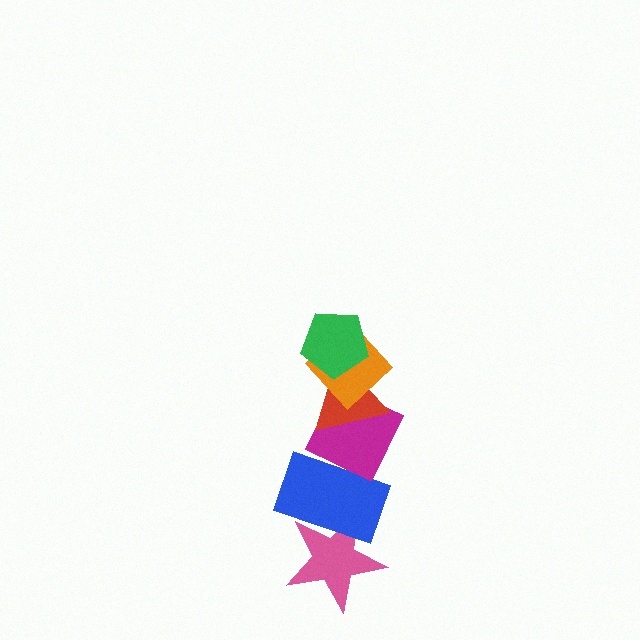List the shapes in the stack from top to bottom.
From top to bottom: the green pentagon, the orange diamond, the red triangle, the magenta diamond, the blue rectangle, the pink star.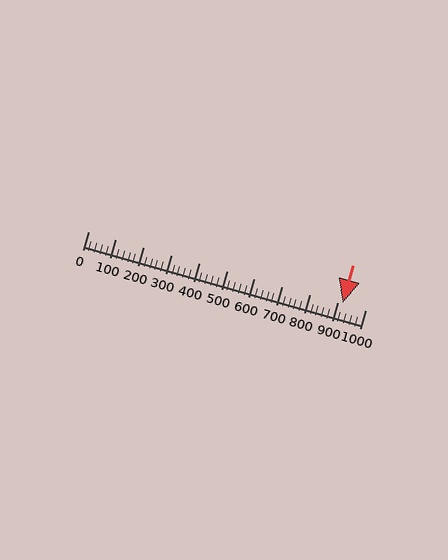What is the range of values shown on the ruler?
The ruler shows values from 0 to 1000.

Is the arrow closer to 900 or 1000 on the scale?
The arrow is closer to 900.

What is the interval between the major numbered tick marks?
The major tick marks are spaced 100 units apart.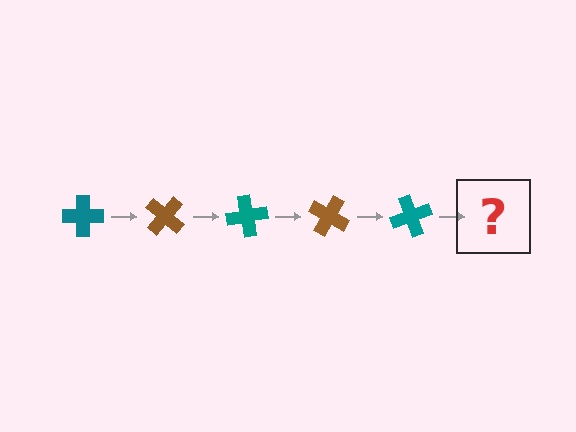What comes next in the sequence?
The next element should be a brown cross, rotated 200 degrees from the start.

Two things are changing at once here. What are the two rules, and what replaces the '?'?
The two rules are that it rotates 40 degrees each step and the color cycles through teal and brown. The '?' should be a brown cross, rotated 200 degrees from the start.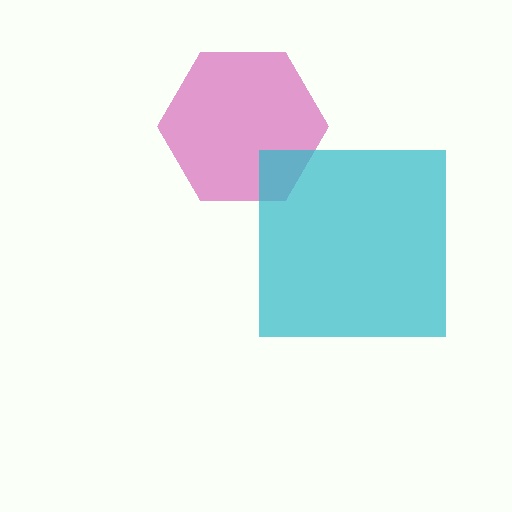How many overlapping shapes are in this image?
There are 2 overlapping shapes in the image.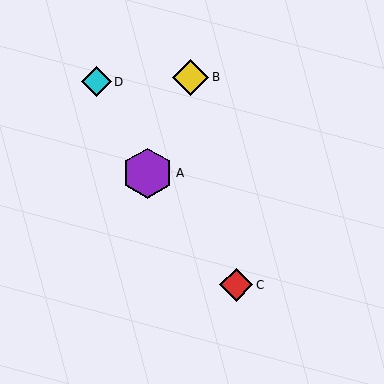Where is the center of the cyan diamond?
The center of the cyan diamond is at (96, 82).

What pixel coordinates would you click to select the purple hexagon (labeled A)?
Click at (148, 173) to select the purple hexagon A.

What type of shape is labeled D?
Shape D is a cyan diamond.